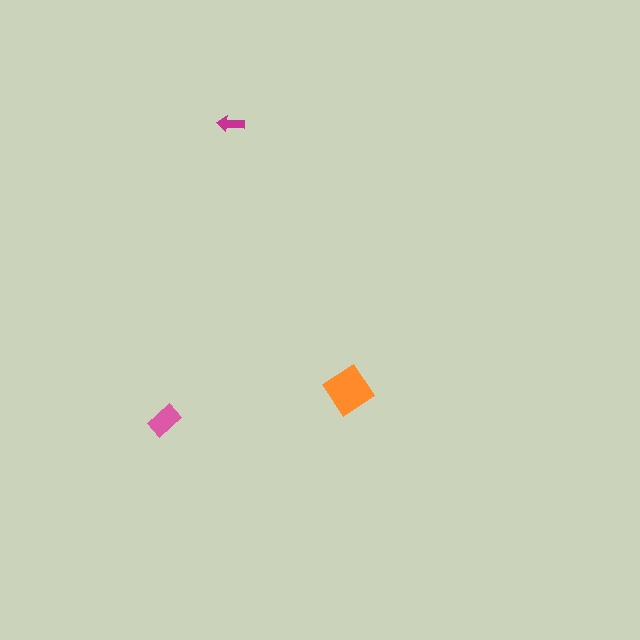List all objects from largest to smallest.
The orange diamond, the pink rectangle, the magenta arrow.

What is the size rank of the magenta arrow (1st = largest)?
3rd.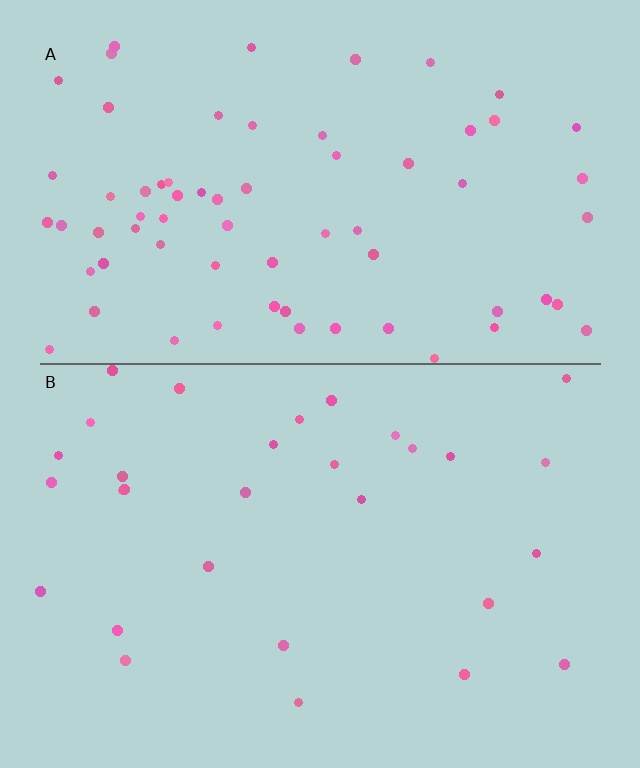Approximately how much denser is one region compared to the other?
Approximately 2.3× — region A over region B.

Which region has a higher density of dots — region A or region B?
A (the top).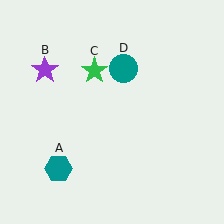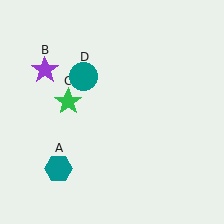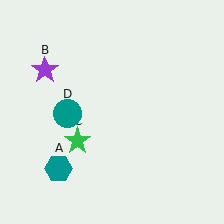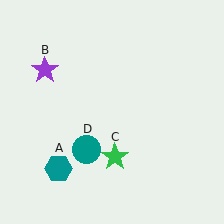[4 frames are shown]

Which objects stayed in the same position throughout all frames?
Teal hexagon (object A) and purple star (object B) remained stationary.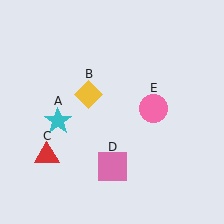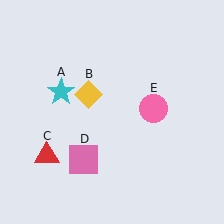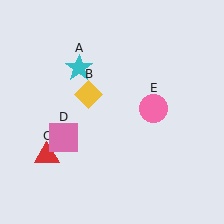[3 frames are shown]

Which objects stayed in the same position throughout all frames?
Yellow diamond (object B) and red triangle (object C) and pink circle (object E) remained stationary.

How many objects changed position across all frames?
2 objects changed position: cyan star (object A), pink square (object D).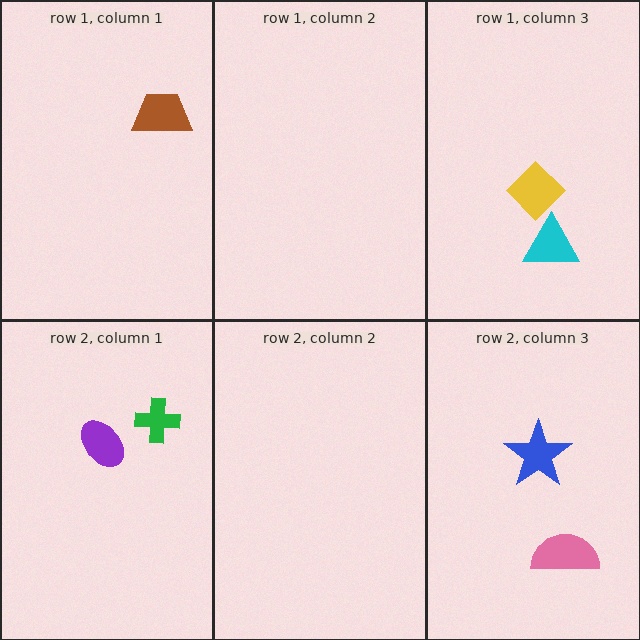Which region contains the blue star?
The row 2, column 3 region.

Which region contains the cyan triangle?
The row 1, column 3 region.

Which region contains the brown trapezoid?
The row 1, column 1 region.